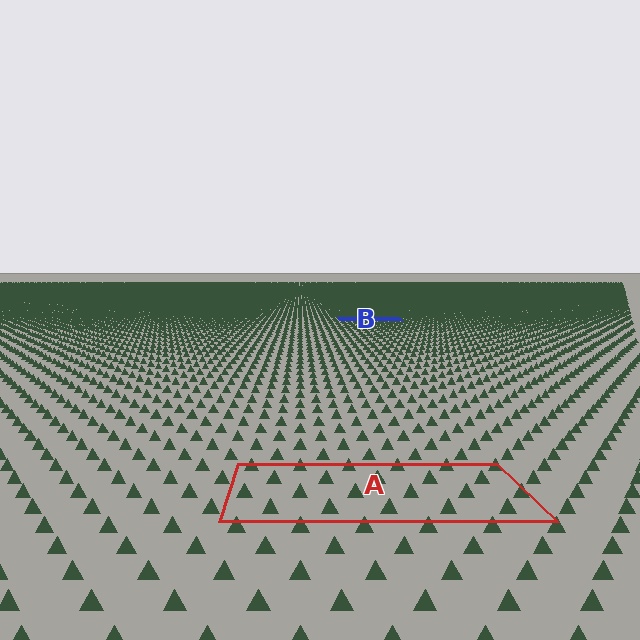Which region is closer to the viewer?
Region A is closer. The texture elements there are larger and more spread out.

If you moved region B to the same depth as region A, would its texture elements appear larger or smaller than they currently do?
They would appear larger. At a closer depth, the same texture elements are projected at a bigger on-screen size.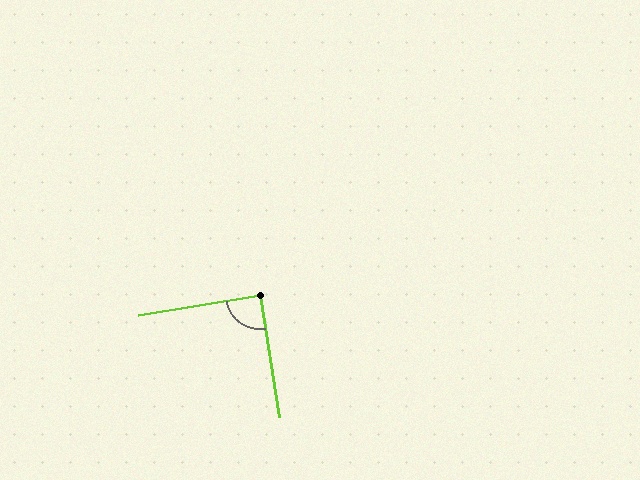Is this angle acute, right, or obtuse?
It is approximately a right angle.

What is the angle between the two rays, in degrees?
Approximately 90 degrees.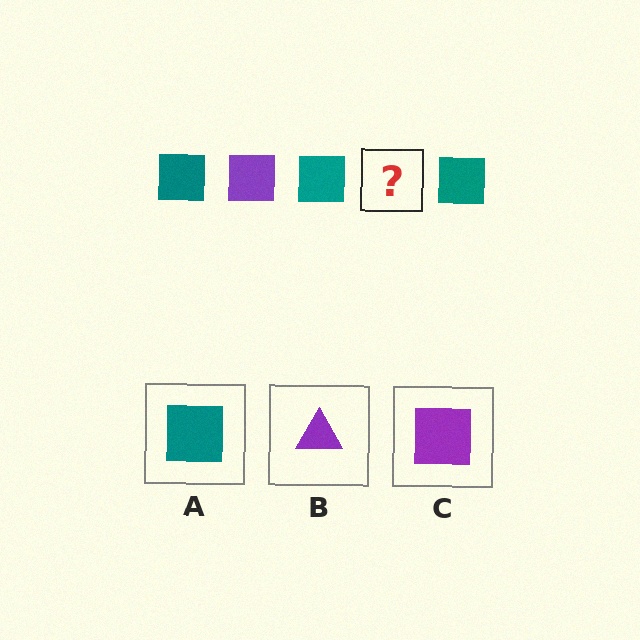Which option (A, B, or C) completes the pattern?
C.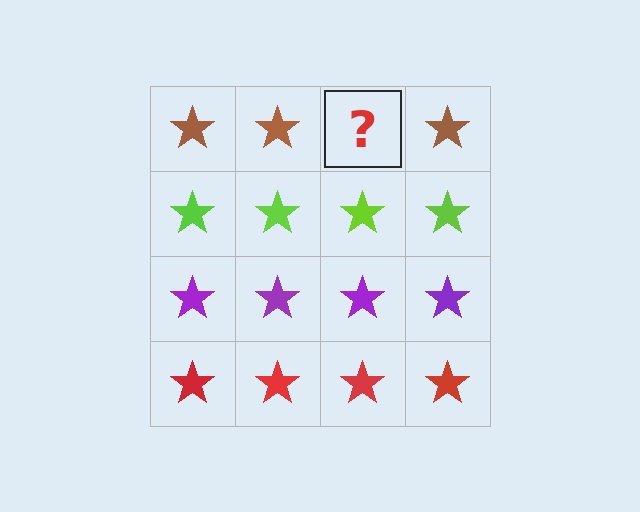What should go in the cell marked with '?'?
The missing cell should contain a brown star.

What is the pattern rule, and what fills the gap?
The rule is that each row has a consistent color. The gap should be filled with a brown star.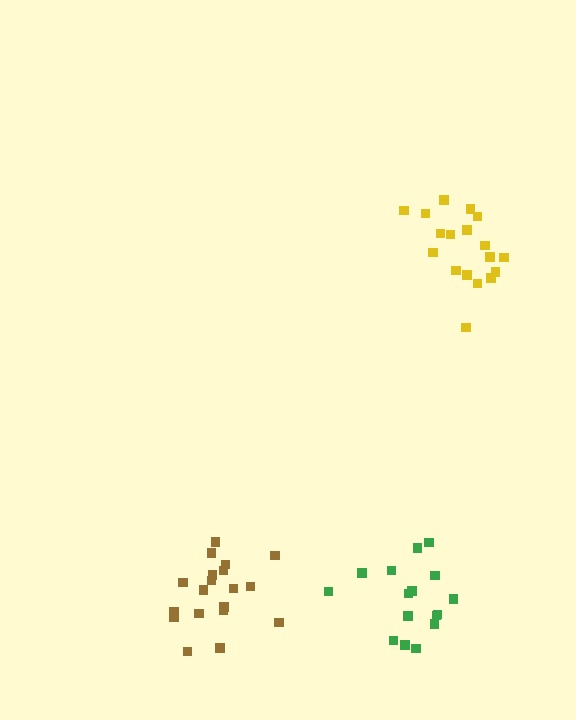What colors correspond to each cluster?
The clusters are colored: green, yellow, brown.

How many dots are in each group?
Group 1: 16 dots, Group 2: 18 dots, Group 3: 19 dots (53 total).